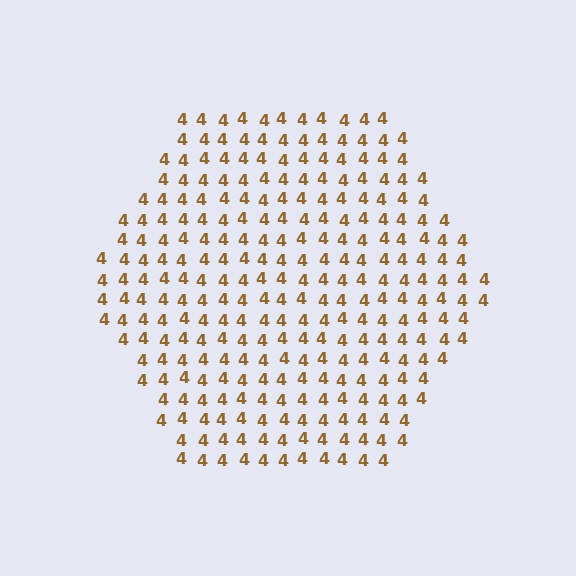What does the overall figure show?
The overall figure shows a hexagon.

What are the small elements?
The small elements are digit 4's.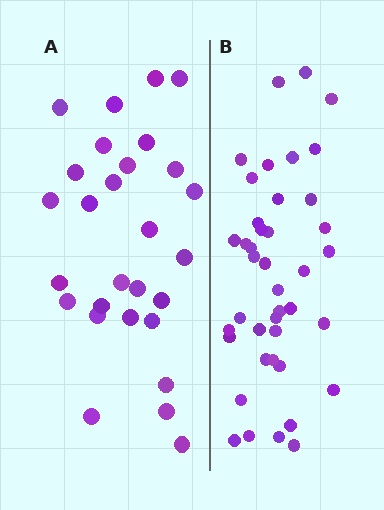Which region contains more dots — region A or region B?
Region B (the right region) has more dots.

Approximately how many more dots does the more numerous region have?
Region B has approximately 15 more dots than region A.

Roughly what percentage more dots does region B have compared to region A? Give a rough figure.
About 45% more.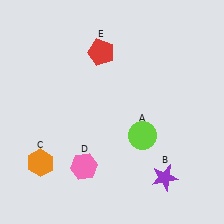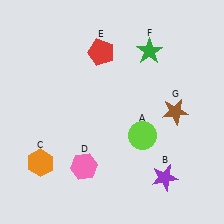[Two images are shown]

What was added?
A green star (F), a brown star (G) were added in Image 2.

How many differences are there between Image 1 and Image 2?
There are 2 differences between the two images.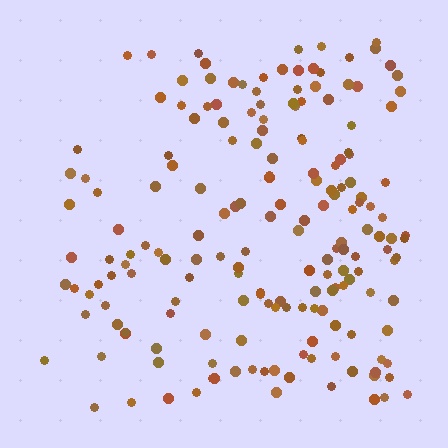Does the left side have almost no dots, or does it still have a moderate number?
Still a moderate number, just noticeably fewer than the right.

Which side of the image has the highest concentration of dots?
The right.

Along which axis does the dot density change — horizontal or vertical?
Horizontal.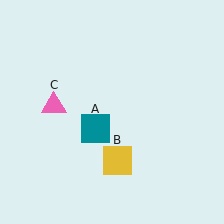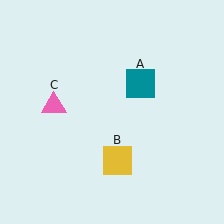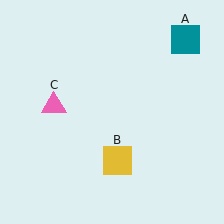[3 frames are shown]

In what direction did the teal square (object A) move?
The teal square (object A) moved up and to the right.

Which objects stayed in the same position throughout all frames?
Yellow square (object B) and pink triangle (object C) remained stationary.